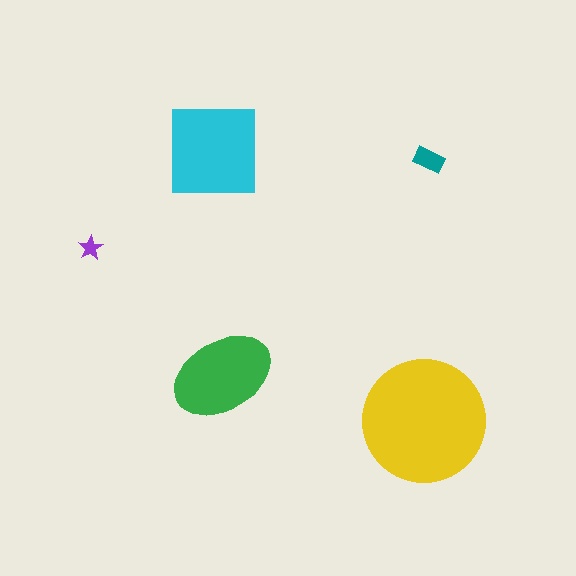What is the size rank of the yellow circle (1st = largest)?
1st.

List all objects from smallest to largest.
The purple star, the teal rectangle, the green ellipse, the cyan square, the yellow circle.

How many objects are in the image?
There are 5 objects in the image.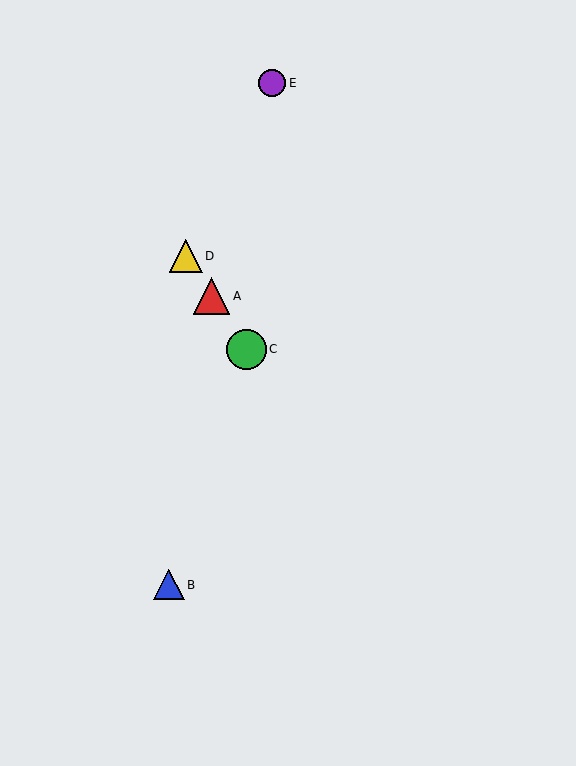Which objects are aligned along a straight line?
Objects A, C, D are aligned along a straight line.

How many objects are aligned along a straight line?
3 objects (A, C, D) are aligned along a straight line.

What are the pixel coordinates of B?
Object B is at (169, 585).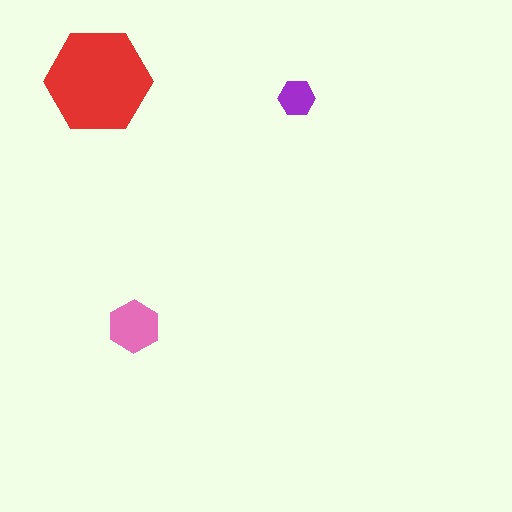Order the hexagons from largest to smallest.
the red one, the pink one, the purple one.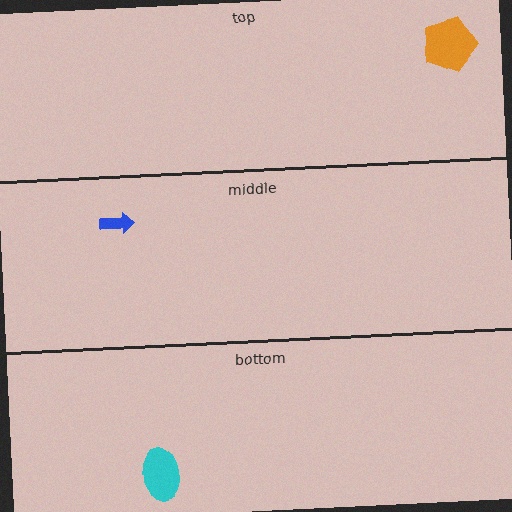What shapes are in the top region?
The orange pentagon.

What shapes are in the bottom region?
The cyan ellipse.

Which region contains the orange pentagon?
The top region.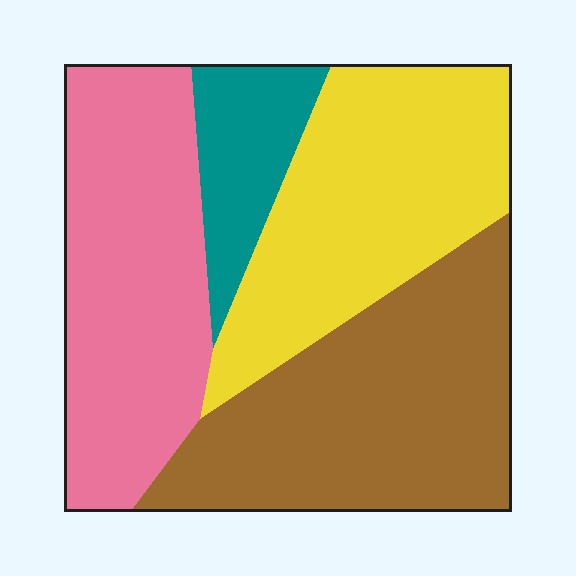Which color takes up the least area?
Teal, at roughly 10%.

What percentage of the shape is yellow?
Yellow covers around 30% of the shape.